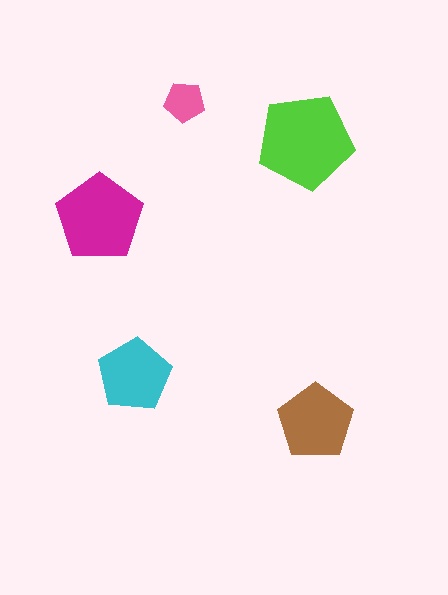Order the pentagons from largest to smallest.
the lime one, the magenta one, the brown one, the cyan one, the pink one.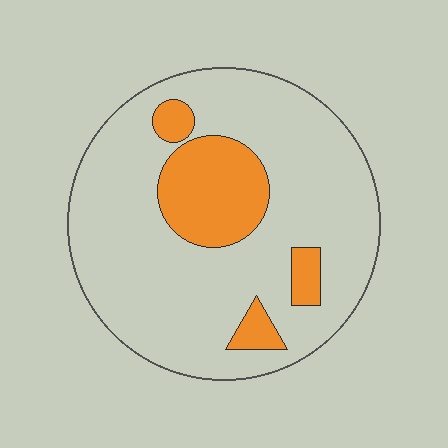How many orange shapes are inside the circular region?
4.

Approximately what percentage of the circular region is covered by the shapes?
Approximately 20%.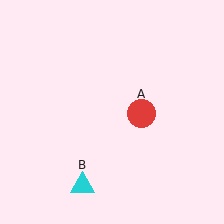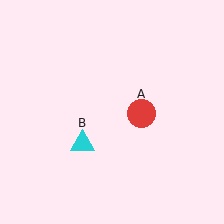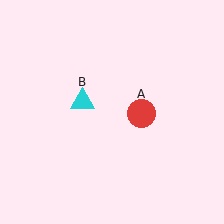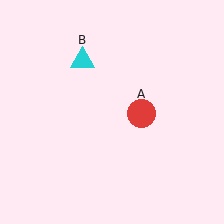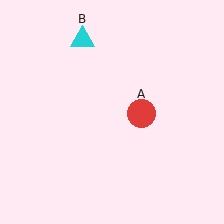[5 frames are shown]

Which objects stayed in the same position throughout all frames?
Red circle (object A) remained stationary.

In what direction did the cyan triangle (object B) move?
The cyan triangle (object B) moved up.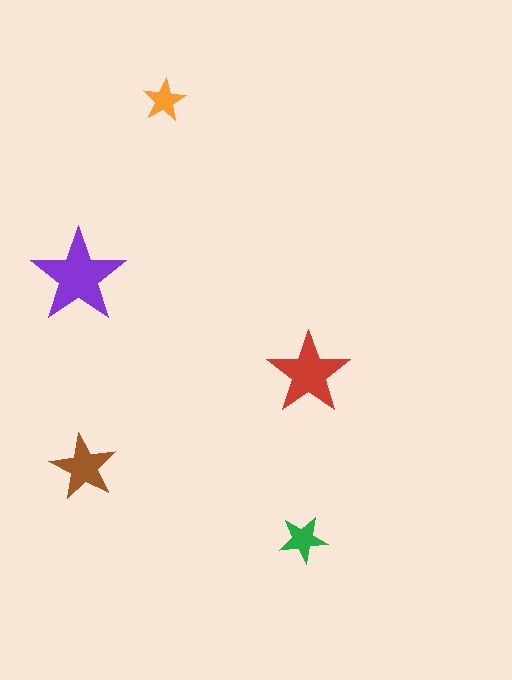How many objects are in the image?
There are 5 objects in the image.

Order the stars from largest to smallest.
the purple one, the red one, the brown one, the green one, the orange one.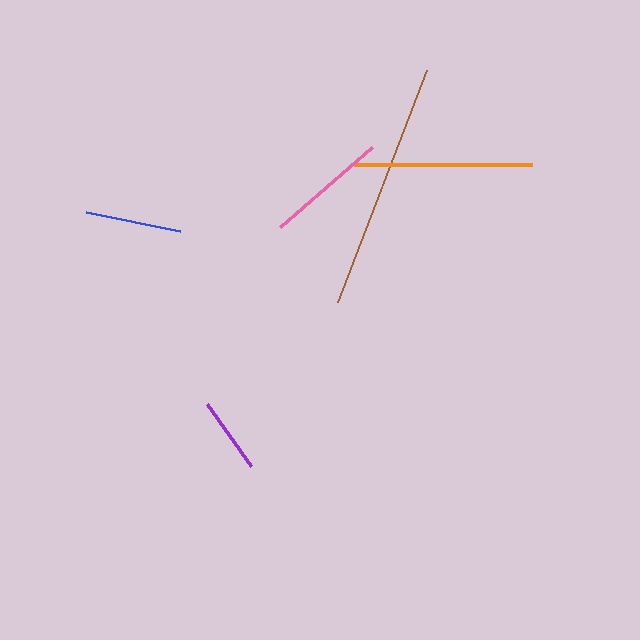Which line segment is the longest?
The brown line is the longest at approximately 248 pixels.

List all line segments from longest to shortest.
From longest to shortest: brown, orange, pink, blue, purple.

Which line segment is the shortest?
The purple line is the shortest at approximately 75 pixels.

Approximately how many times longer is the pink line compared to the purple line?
The pink line is approximately 1.6 times the length of the purple line.